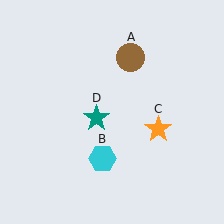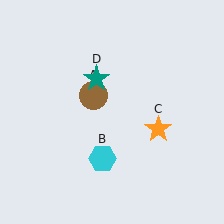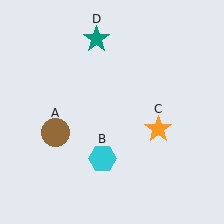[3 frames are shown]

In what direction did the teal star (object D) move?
The teal star (object D) moved up.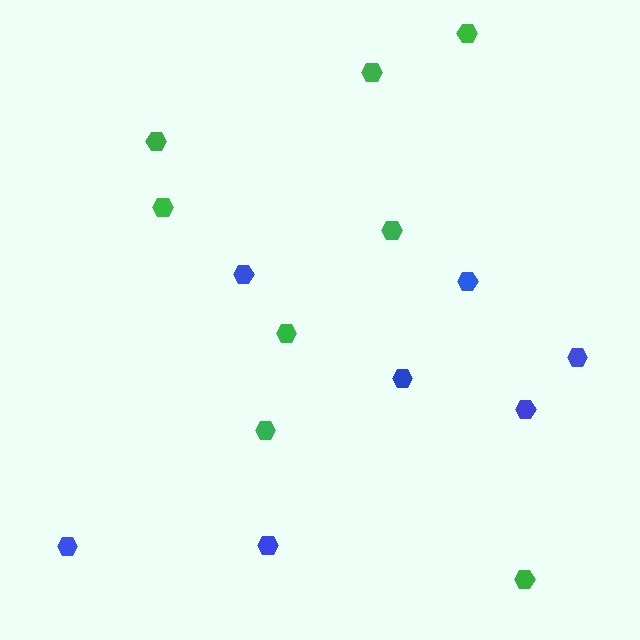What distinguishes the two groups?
There are 2 groups: one group of green hexagons (8) and one group of blue hexagons (7).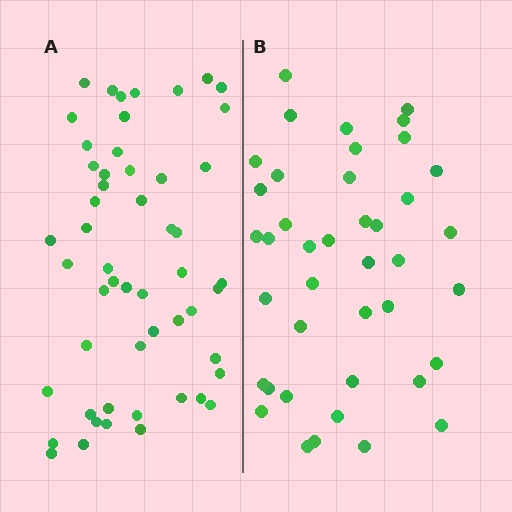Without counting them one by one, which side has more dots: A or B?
Region A (the left region) has more dots.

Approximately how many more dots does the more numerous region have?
Region A has roughly 12 or so more dots than region B.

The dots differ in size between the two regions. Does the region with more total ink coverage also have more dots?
No. Region B has more total ink coverage because its dots are larger, but region A actually contains more individual dots. Total area can be misleading — the number of items is what matters here.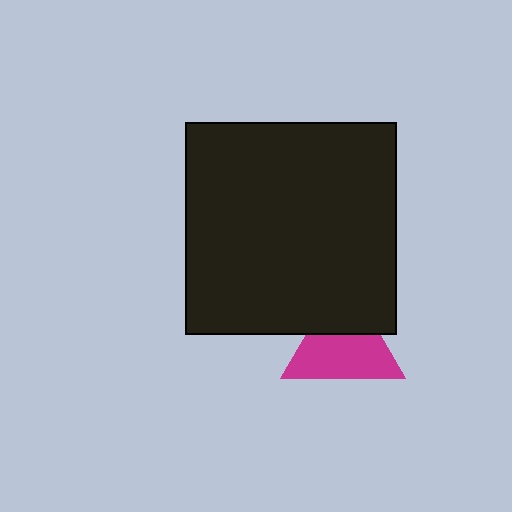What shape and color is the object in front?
The object in front is a black square.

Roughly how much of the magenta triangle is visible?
About half of it is visible (roughly 65%).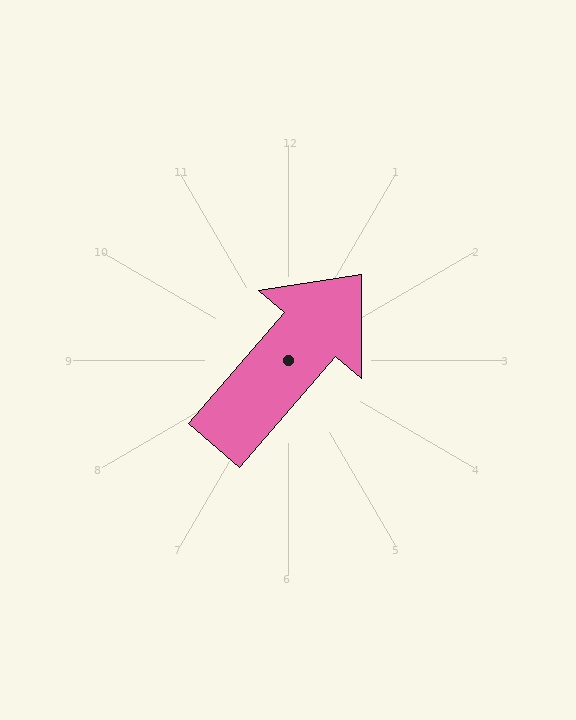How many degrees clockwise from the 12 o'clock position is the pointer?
Approximately 41 degrees.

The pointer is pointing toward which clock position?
Roughly 1 o'clock.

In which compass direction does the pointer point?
Northeast.